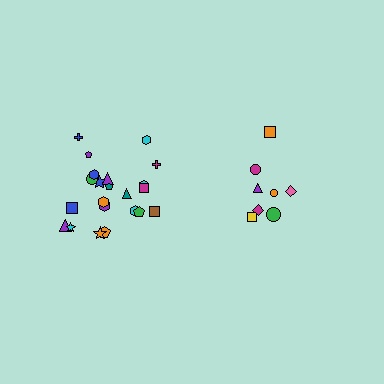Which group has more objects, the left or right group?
The left group.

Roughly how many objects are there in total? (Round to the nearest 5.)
Roughly 30 objects in total.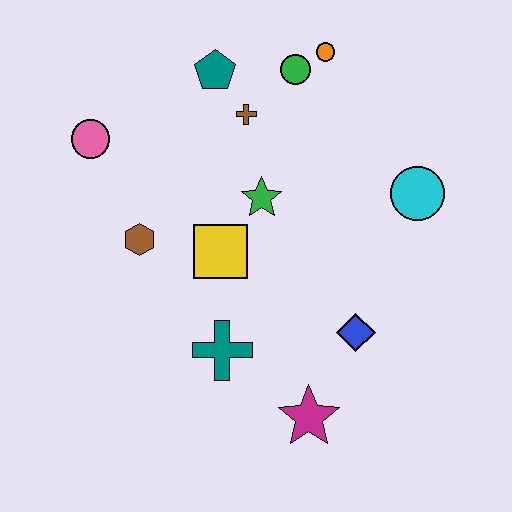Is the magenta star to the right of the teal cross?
Yes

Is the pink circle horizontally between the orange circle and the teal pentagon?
No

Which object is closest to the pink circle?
The brown hexagon is closest to the pink circle.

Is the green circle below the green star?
No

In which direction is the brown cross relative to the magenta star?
The brown cross is above the magenta star.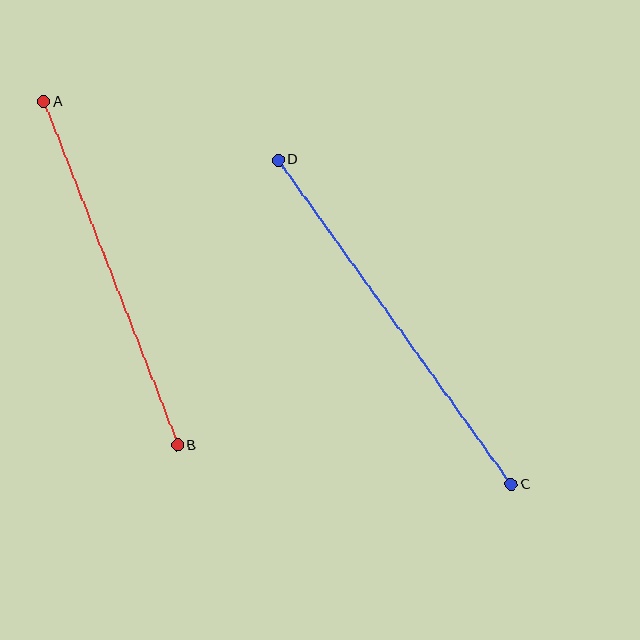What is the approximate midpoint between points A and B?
The midpoint is at approximately (111, 273) pixels.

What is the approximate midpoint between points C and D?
The midpoint is at approximately (394, 322) pixels.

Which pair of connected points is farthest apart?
Points C and D are farthest apart.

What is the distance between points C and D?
The distance is approximately 400 pixels.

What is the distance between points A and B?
The distance is approximately 368 pixels.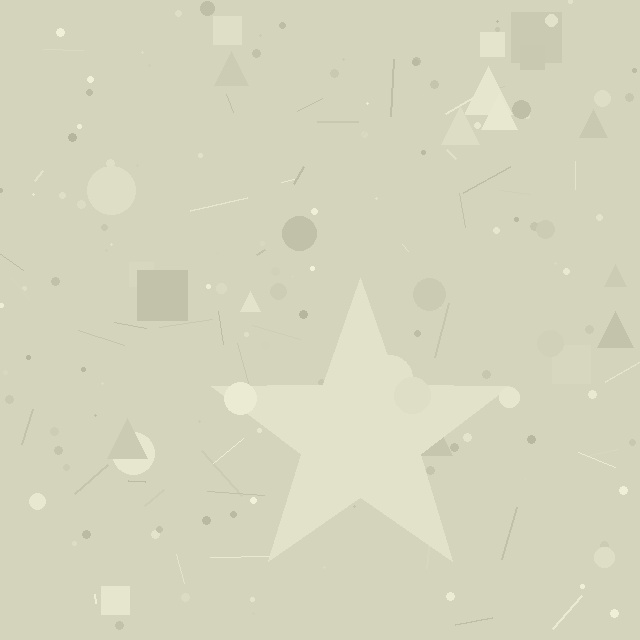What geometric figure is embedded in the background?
A star is embedded in the background.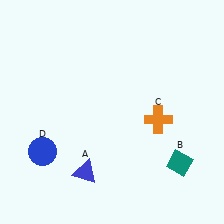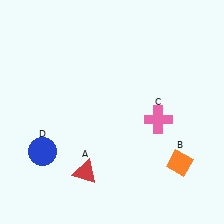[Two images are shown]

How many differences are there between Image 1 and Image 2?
There are 3 differences between the two images.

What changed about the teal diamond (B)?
In Image 1, B is teal. In Image 2, it changed to orange.